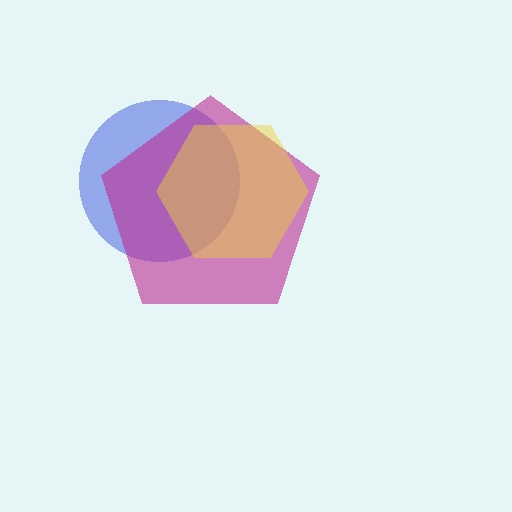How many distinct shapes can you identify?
There are 3 distinct shapes: a blue circle, a magenta pentagon, a yellow hexagon.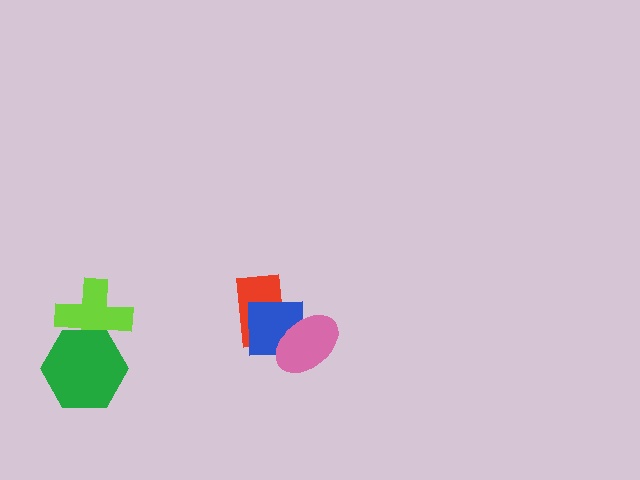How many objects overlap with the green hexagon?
1 object overlaps with the green hexagon.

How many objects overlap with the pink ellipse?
2 objects overlap with the pink ellipse.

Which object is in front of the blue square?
The pink ellipse is in front of the blue square.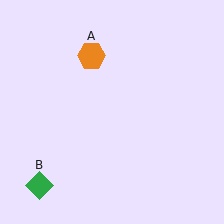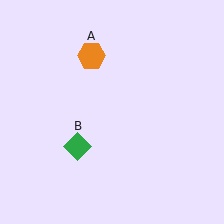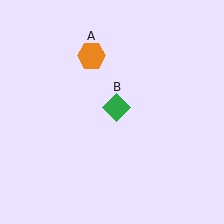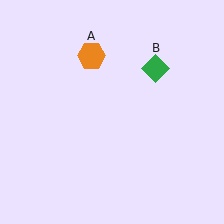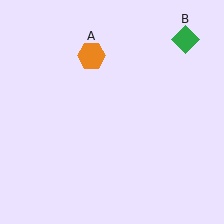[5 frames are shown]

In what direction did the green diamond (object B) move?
The green diamond (object B) moved up and to the right.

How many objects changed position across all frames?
1 object changed position: green diamond (object B).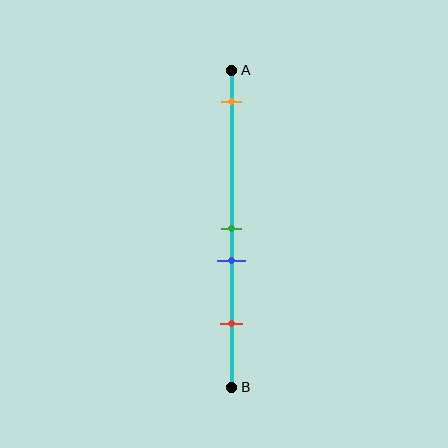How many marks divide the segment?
There are 4 marks dividing the segment.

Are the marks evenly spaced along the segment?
No, the marks are not evenly spaced.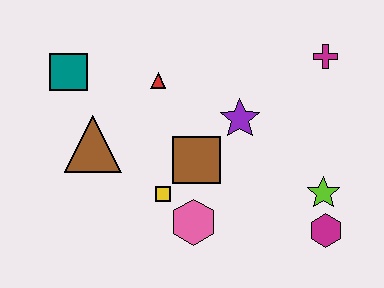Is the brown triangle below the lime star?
No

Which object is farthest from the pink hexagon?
The magenta cross is farthest from the pink hexagon.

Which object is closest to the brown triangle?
The teal square is closest to the brown triangle.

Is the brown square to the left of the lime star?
Yes